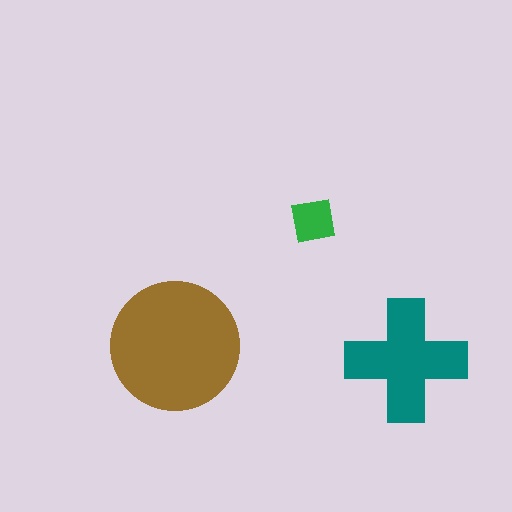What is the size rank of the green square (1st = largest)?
3rd.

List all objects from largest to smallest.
The brown circle, the teal cross, the green square.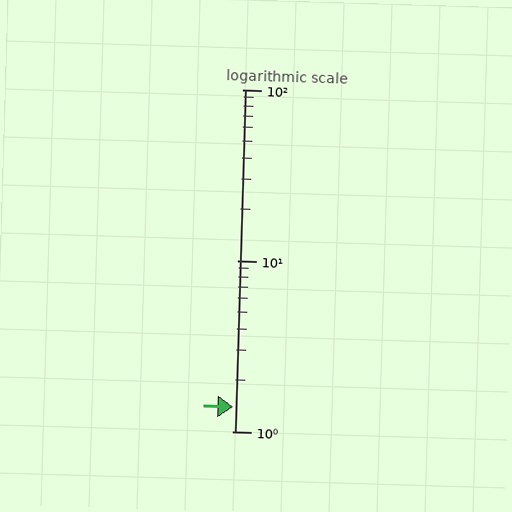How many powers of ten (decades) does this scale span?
The scale spans 2 decades, from 1 to 100.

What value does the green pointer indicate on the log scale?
The pointer indicates approximately 1.4.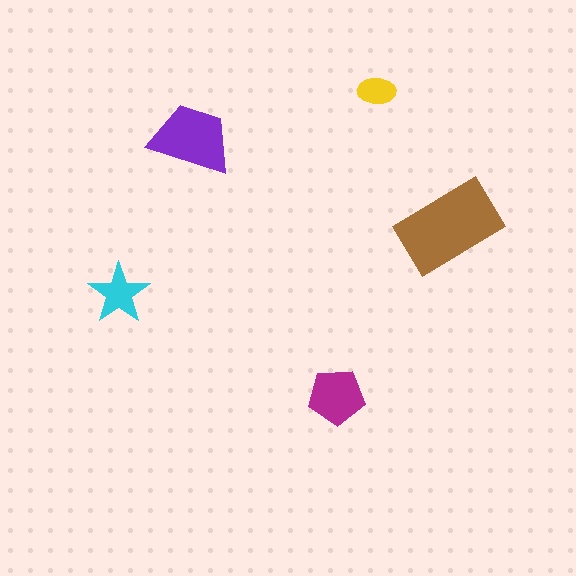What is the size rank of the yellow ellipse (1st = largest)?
5th.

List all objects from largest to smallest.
The brown rectangle, the purple trapezoid, the magenta pentagon, the cyan star, the yellow ellipse.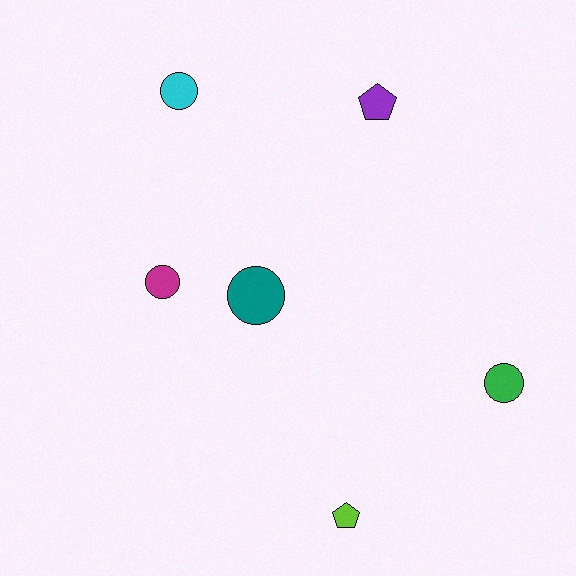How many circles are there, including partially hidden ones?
There are 4 circles.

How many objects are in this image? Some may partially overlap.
There are 6 objects.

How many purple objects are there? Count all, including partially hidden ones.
There is 1 purple object.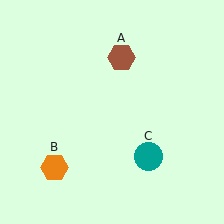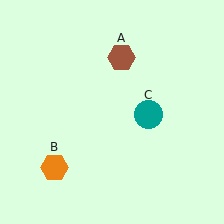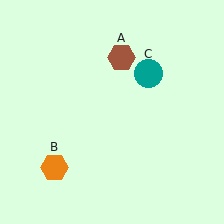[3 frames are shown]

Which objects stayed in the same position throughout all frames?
Brown hexagon (object A) and orange hexagon (object B) remained stationary.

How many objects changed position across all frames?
1 object changed position: teal circle (object C).